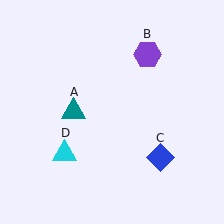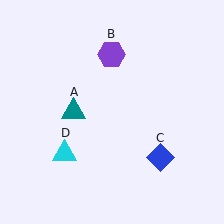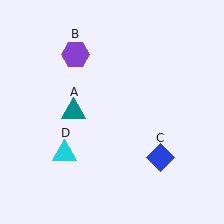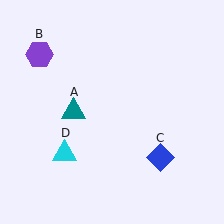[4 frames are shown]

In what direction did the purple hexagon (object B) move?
The purple hexagon (object B) moved left.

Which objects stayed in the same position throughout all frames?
Teal triangle (object A) and blue diamond (object C) and cyan triangle (object D) remained stationary.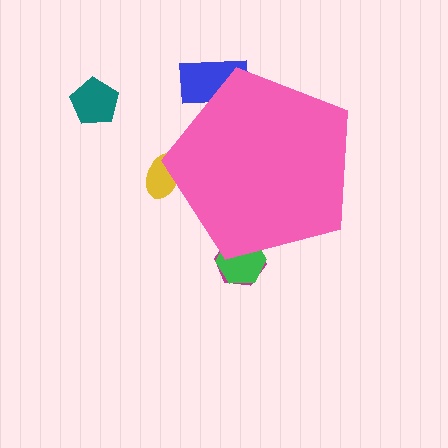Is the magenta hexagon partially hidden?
Yes, the magenta hexagon is partially hidden behind the pink pentagon.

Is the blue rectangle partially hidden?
Yes, the blue rectangle is partially hidden behind the pink pentagon.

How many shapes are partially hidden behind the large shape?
4 shapes are partially hidden.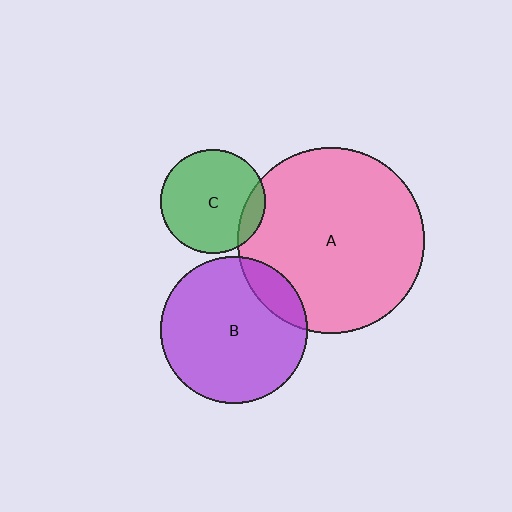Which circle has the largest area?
Circle A (pink).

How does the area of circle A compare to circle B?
Approximately 1.6 times.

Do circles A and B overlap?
Yes.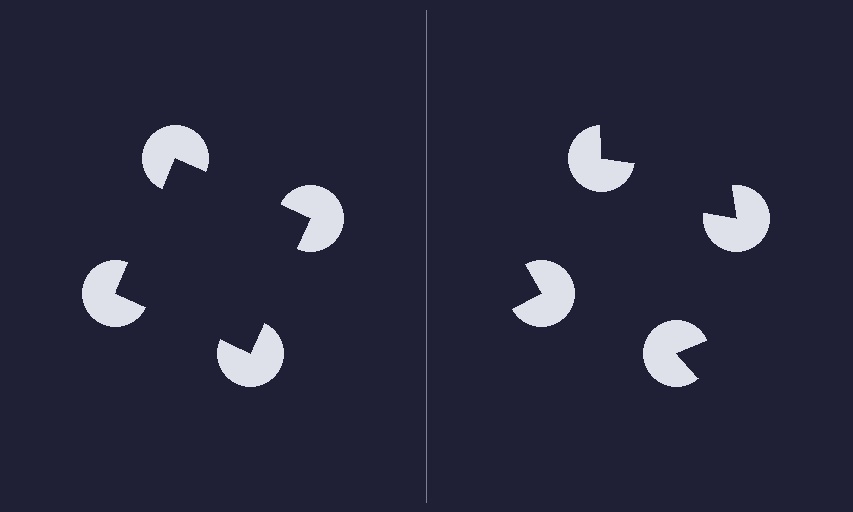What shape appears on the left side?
An illusory square.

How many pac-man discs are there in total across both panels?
8 — 4 on each side.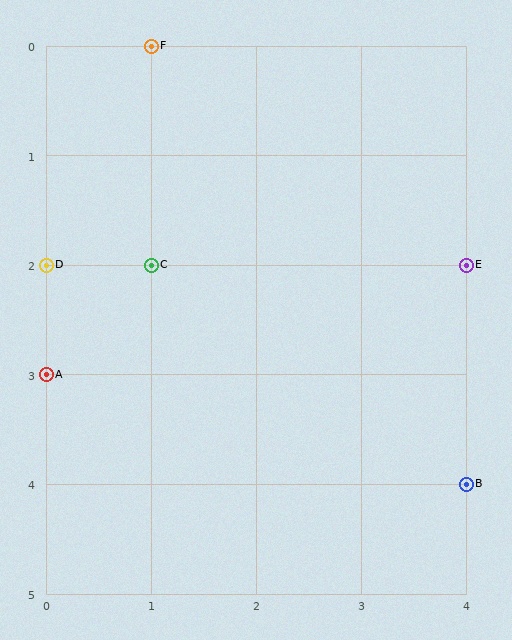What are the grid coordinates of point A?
Point A is at grid coordinates (0, 3).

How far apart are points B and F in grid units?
Points B and F are 3 columns and 4 rows apart (about 5.0 grid units diagonally).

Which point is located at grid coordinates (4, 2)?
Point E is at (4, 2).